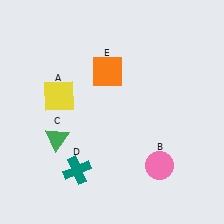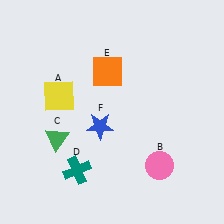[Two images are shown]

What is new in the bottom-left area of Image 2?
A blue star (F) was added in the bottom-left area of Image 2.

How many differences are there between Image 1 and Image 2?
There is 1 difference between the two images.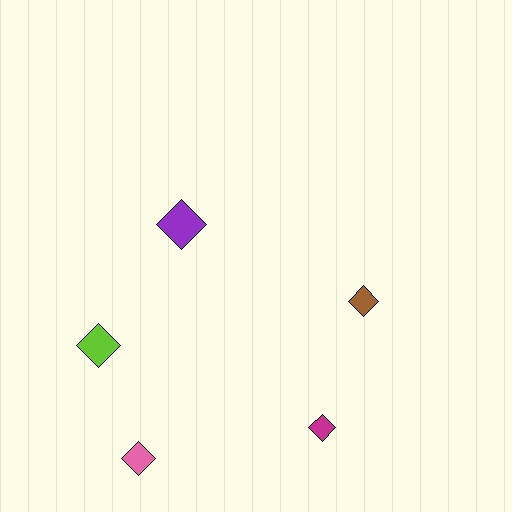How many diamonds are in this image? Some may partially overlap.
There are 5 diamonds.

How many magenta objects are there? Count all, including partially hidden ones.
There is 1 magenta object.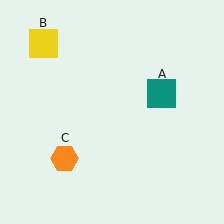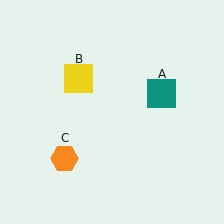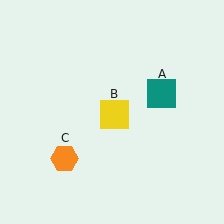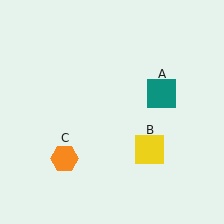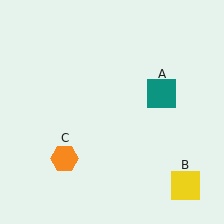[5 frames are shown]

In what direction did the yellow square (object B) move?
The yellow square (object B) moved down and to the right.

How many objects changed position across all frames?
1 object changed position: yellow square (object B).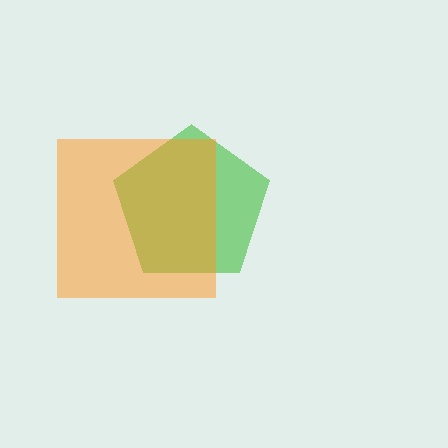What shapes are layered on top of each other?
The layered shapes are: a green pentagon, an orange square.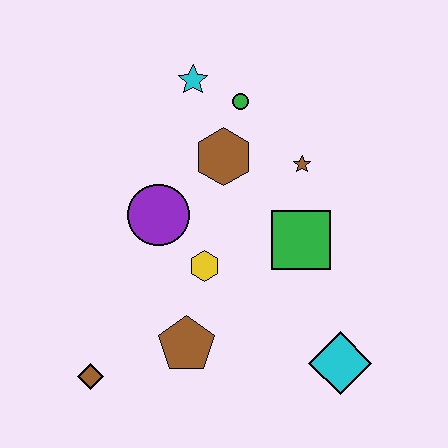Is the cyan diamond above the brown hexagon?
No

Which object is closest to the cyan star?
The green circle is closest to the cyan star.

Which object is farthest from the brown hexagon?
The brown diamond is farthest from the brown hexagon.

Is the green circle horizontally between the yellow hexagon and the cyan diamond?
Yes